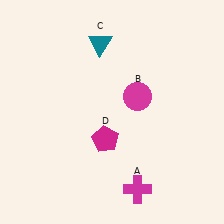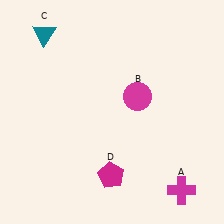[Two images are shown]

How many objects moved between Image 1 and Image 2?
3 objects moved between the two images.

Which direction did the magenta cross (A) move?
The magenta cross (A) moved right.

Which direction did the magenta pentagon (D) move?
The magenta pentagon (D) moved down.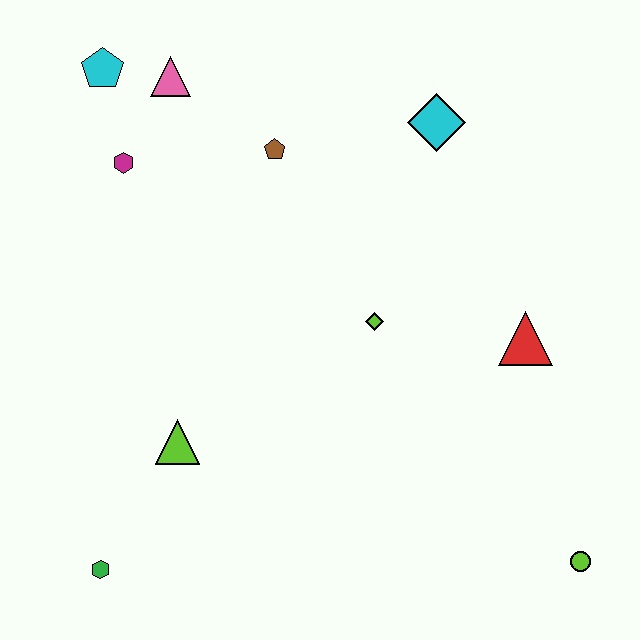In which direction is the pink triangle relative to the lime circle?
The pink triangle is above the lime circle.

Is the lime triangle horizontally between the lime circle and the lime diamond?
No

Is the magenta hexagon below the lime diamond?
No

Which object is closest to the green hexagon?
The lime triangle is closest to the green hexagon.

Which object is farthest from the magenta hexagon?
The lime circle is farthest from the magenta hexagon.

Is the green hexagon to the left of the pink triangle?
Yes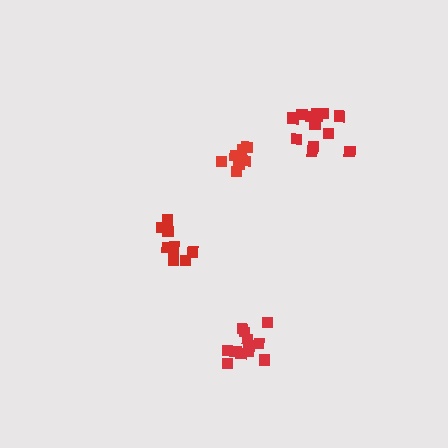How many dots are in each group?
Group 1: 13 dots, Group 2: 13 dots, Group 3: 9 dots, Group 4: 7 dots (42 total).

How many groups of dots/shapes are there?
There are 4 groups.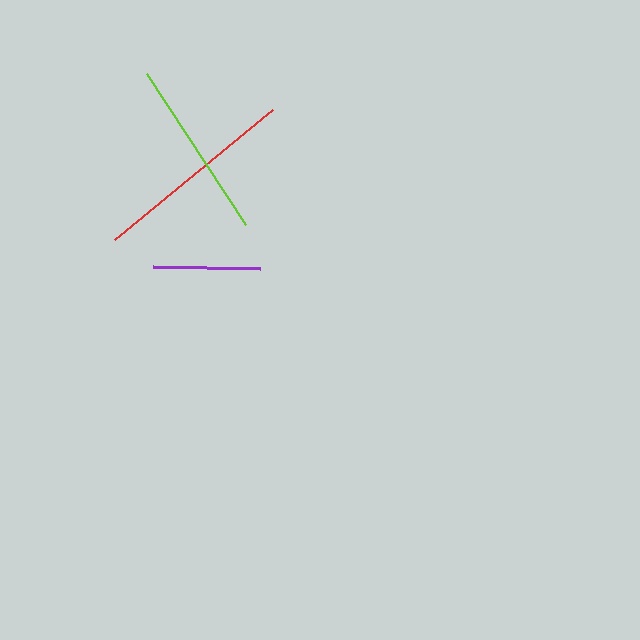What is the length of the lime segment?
The lime segment is approximately 181 pixels long.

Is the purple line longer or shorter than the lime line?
The lime line is longer than the purple line.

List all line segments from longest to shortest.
From longest to shortest: red, lime, purple.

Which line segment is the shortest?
The purple line is the shortest at approximately 107 pixels.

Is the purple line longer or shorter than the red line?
The red line is longer than the purple line.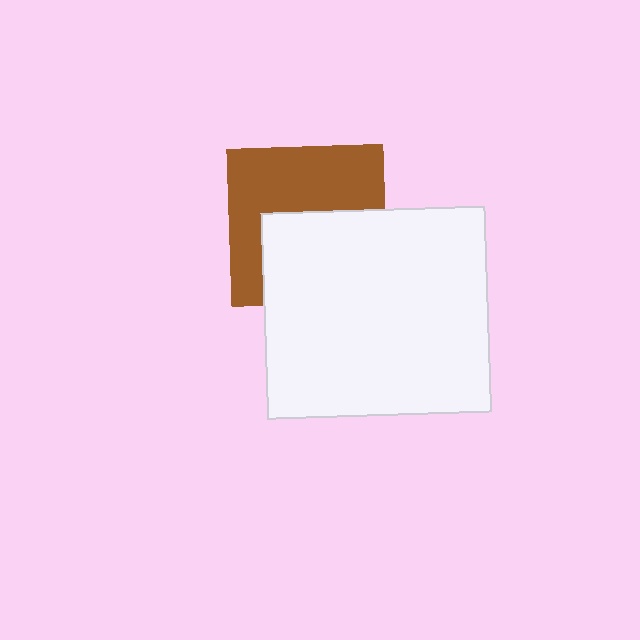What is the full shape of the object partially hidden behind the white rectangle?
The partially hidden object is a brown square.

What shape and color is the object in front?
The object in front is a white rectangle.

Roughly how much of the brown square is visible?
About half of it is visible (roughly 54%).